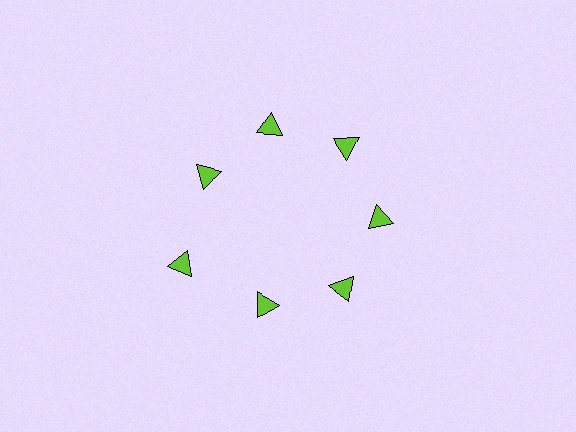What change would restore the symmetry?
The symmetry would be restored by moving it inward, back onto the ring so that all 7 triangles sit at equal angles and equal distance from the center.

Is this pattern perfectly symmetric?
No. The 7 lime triangles are arranged in a ring, but one element near the 8 o'clock position is pushed outward from the center, breaking the 7-fold rotational symmetry.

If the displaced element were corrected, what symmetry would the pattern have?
It would have 7-fold rotational symmetry — the pattern would map onto itself every 51 degrees.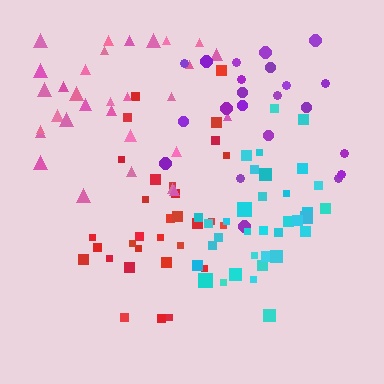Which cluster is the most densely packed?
Cyan.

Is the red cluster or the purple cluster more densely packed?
Red.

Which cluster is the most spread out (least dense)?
Purple.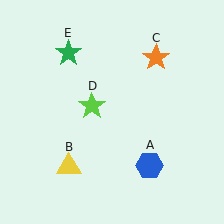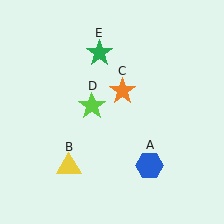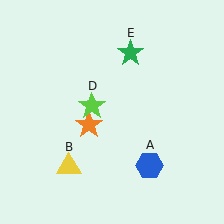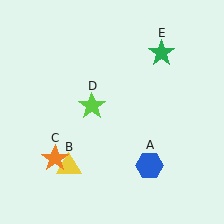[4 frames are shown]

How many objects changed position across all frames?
2 objects changed position: orange star (object C), green star (object E).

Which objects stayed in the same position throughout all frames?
Blue hexagon (object A) and yellow triangle (object B) and lime star (object D) remained stationary.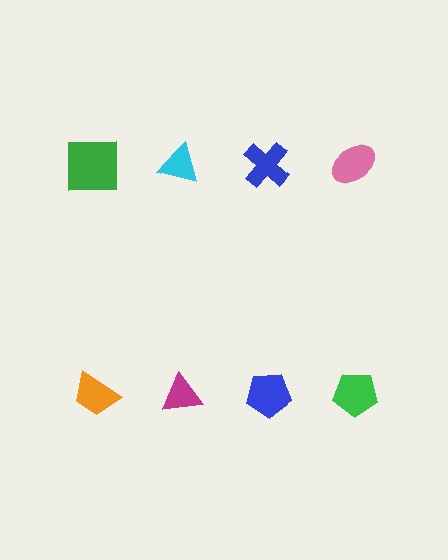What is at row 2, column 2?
A magenta triangle.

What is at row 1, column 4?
A pink ellipse.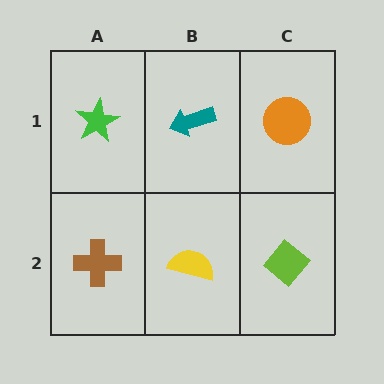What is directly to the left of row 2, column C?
A yellow semicircle.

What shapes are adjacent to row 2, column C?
An orange circle (row 1, column C), a yellow semicircle (row 2, column B).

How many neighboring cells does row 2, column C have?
2.